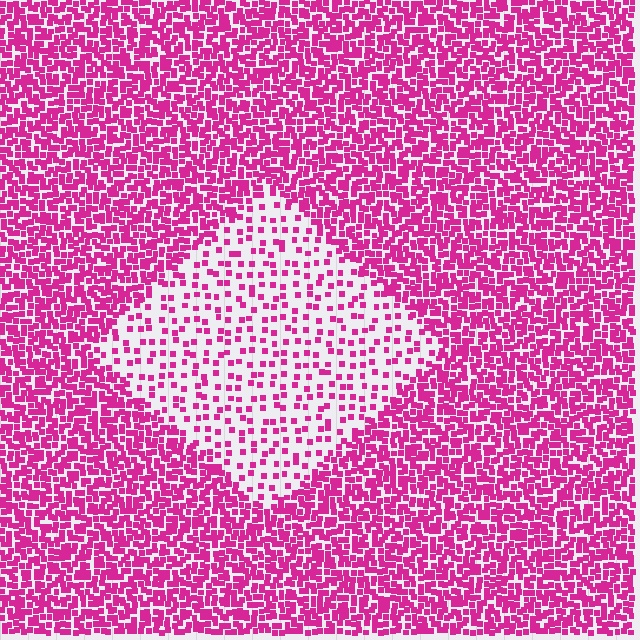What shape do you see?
I see a diamond.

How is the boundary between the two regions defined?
The boundary is defined by a change in element density (approximately 2.9x ratio). All elements are the same color, size, and shape.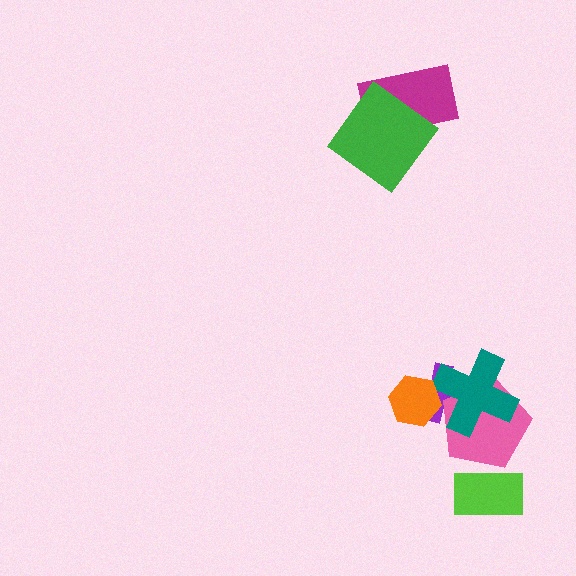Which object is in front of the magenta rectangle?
The green diamond is in front of the magenta rectangle.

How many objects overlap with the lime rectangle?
1 object overlaps with the lime rectangle.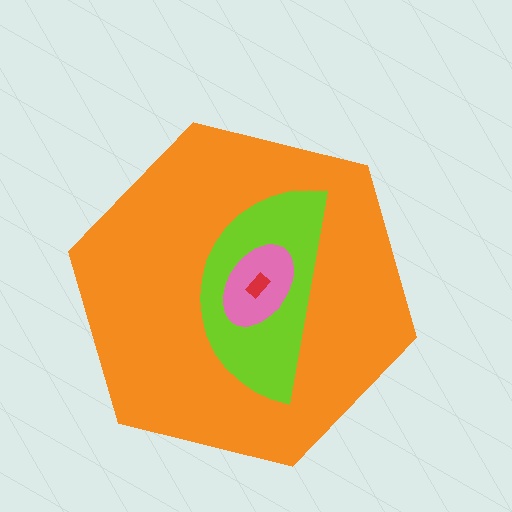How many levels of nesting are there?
4.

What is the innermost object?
The red rectangle.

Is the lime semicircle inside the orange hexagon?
Yes.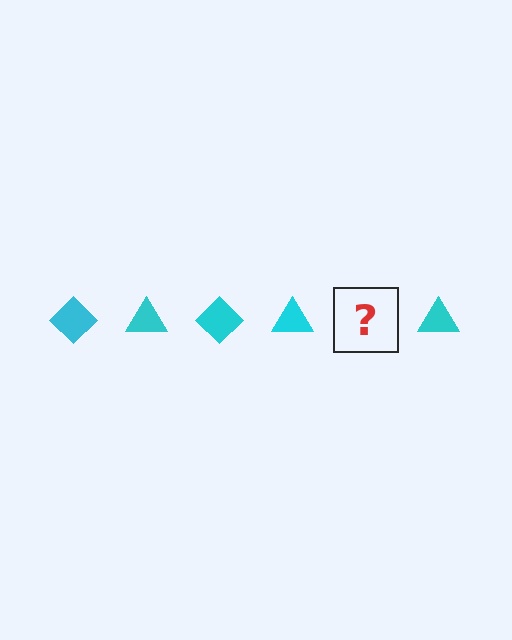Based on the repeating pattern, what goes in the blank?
The blank should be a cyan diamond.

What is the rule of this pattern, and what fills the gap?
The rule is that the pattern cycles through diamond, triangle shapes in cyan. The gap should be filled with a cyan diamond.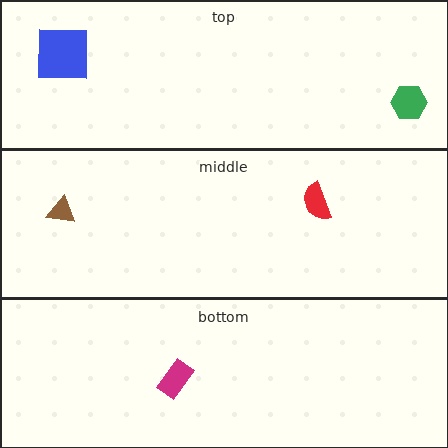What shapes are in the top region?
The blue square, the green hexagon.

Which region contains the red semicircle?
The middle region.